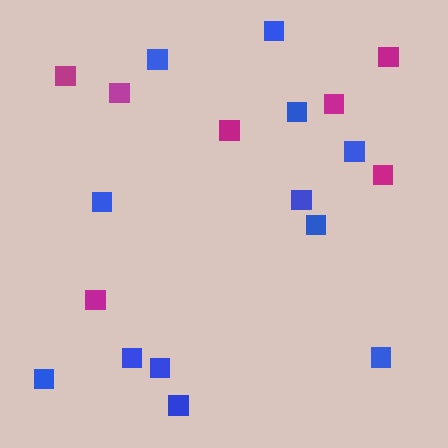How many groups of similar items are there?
There are 2 groups: one group of blue squares (12) and one group of magenta squares (7).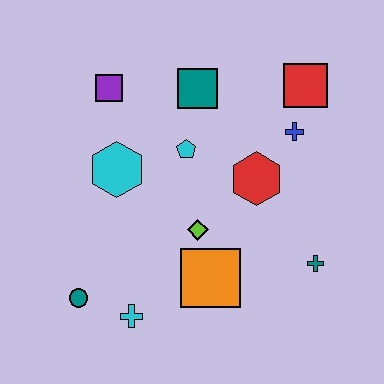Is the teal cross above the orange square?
Yes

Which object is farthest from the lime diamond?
The red square is farthest from the lime diamond.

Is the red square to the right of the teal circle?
Yes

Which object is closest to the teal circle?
The cyan cross is closest to the teal circle.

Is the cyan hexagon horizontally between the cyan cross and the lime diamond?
No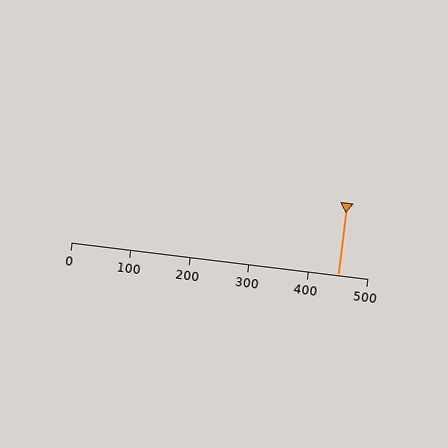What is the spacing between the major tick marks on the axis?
The major ticks are spaced 100 apart.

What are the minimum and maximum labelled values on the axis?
The axis runs from 0 to 500.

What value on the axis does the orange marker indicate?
The marker indicates approximately 450.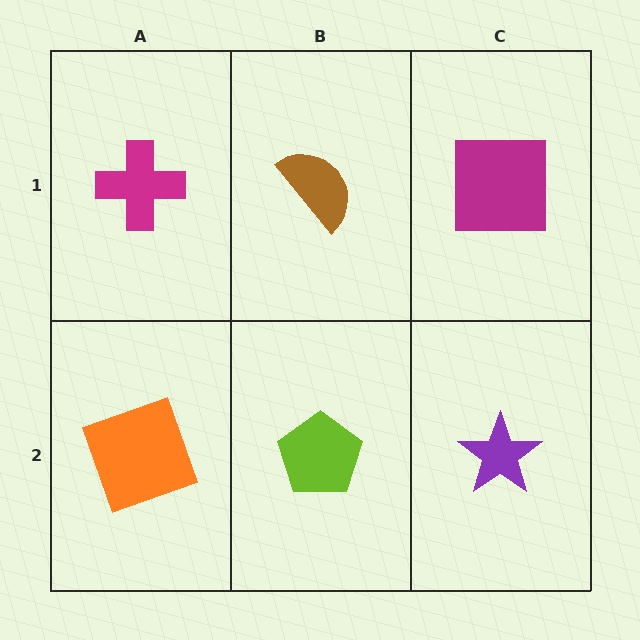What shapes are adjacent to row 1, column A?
An orange square (row 2, column A), a brown semicircle (row 1, column B).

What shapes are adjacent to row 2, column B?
A brown semicircle (row 1, column B), an orange square (row 2, column A), a purple star (row 2, column C).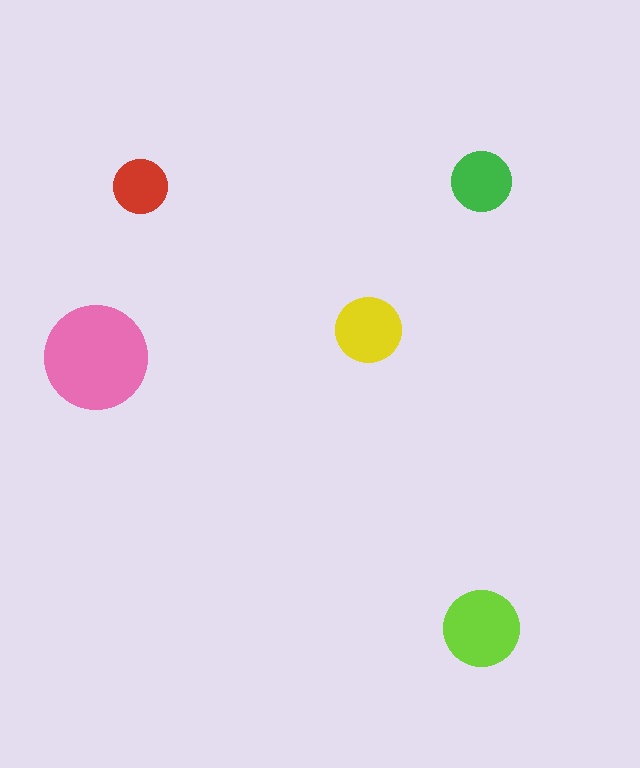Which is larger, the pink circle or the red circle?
The pink one.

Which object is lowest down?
The lime circle is bottommost.